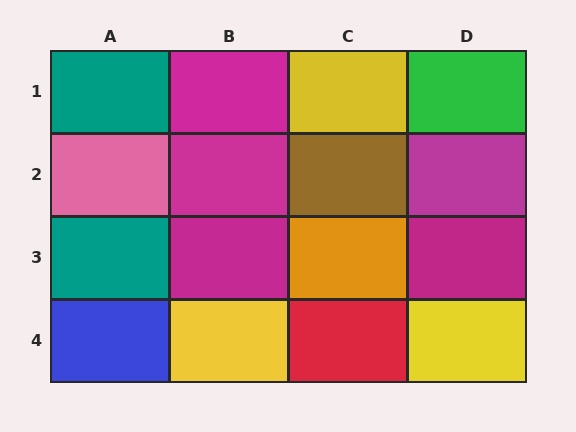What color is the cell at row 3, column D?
Magenta.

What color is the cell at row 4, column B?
Yellow.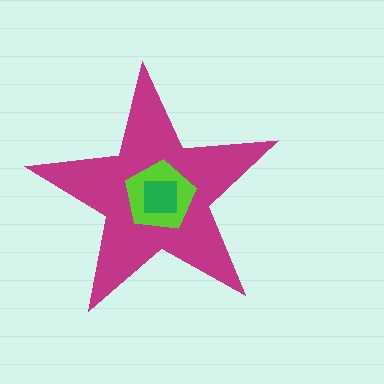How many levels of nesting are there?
3.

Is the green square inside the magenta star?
Yes.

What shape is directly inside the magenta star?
The lime pentagon.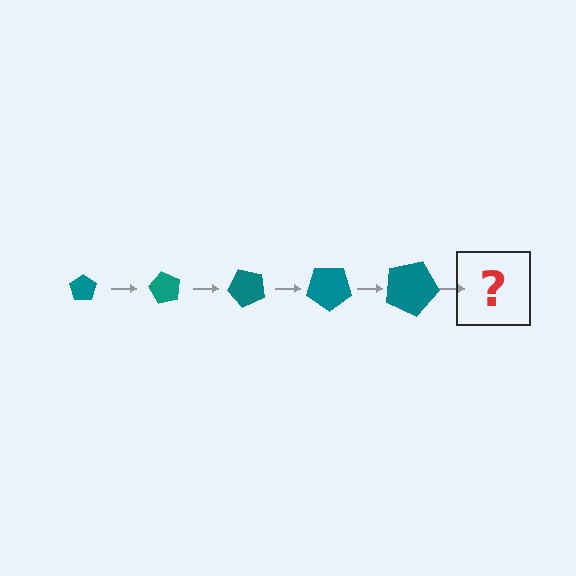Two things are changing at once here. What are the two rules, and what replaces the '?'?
The two rules are that the pentagon grows larger each step and it rotates 60 degrees each step. The '?' should be a pentagon, larger than the previous one and rotated 300 degrees from the start.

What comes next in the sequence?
The next element should be a pentagon, larger than the previous one and rotated 300 degrees from the start.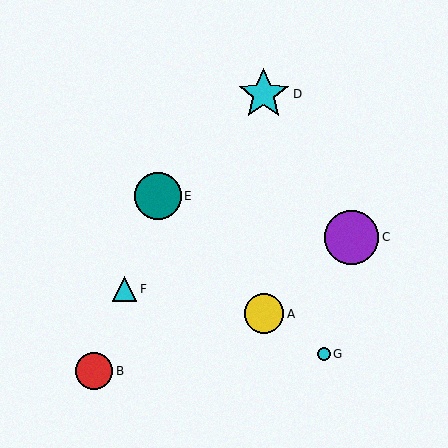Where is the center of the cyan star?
The center of the cyan star is at (263, 94).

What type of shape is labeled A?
Shape A is a yellow circle.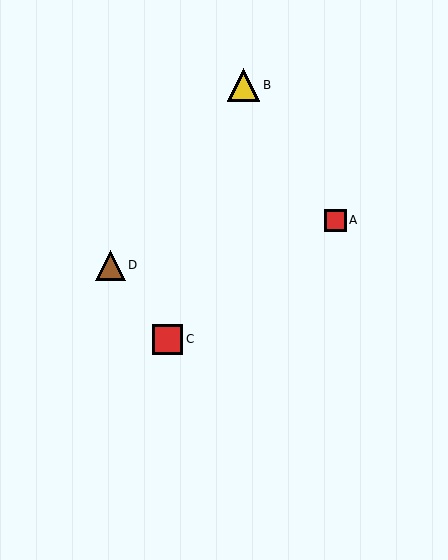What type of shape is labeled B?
Shape B is a yellow triangle.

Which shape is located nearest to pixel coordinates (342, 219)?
The red square (labeled A) at (336, 220) is nearest to that location.